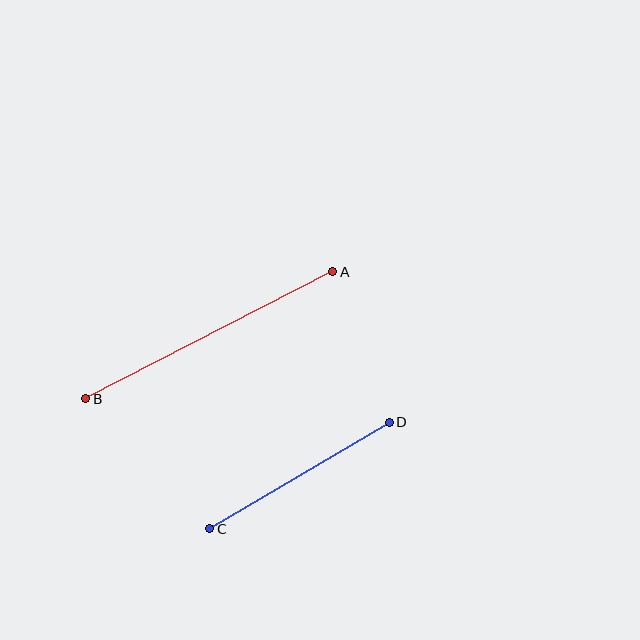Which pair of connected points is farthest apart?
Points A and B are farthest apart.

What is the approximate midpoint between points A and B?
The midpoint is at approximately (209, 335) pixels.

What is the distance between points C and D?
The distance is approximately 209 pixels.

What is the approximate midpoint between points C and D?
The midpoint is at approximately (300, 476) pixels.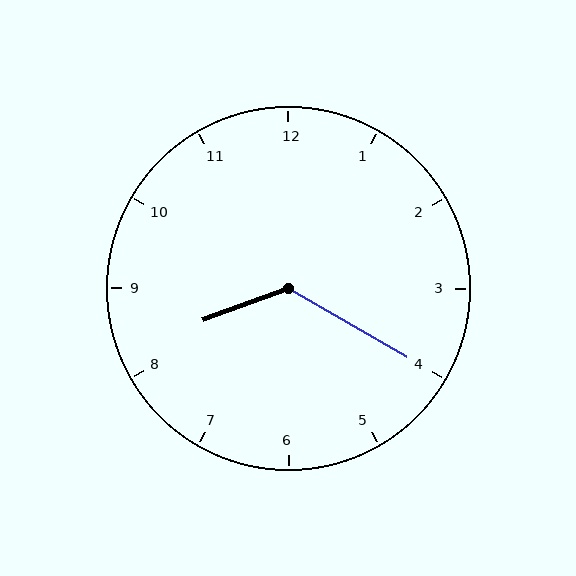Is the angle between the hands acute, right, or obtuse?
It is obtuse.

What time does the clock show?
8:20.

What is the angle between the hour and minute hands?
Approximately 130 degrees.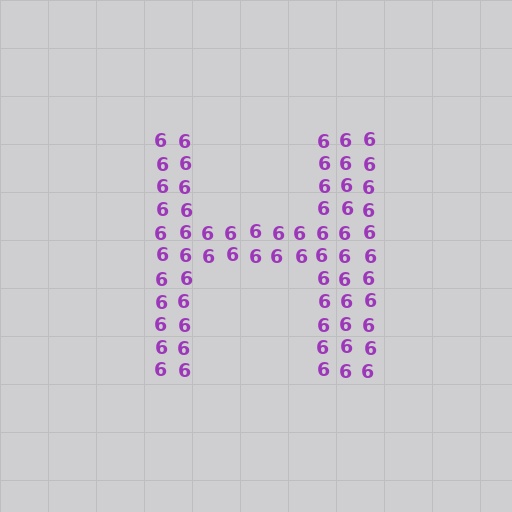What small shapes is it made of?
It is made of small digit 6's.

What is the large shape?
The large shape is the letter H.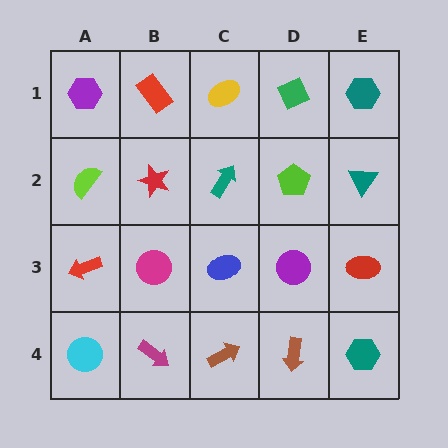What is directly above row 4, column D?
A purple circle.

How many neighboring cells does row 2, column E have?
3.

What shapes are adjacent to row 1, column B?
A red star (row 2, column B), a purple hexagon (row 1, column A), a yellow ellipse (row 1, column C).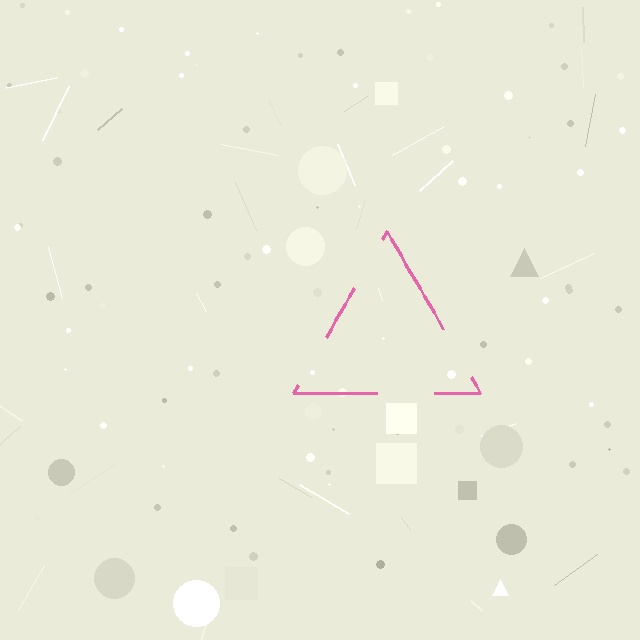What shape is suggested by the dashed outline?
The dashed outline suggests a triangle.